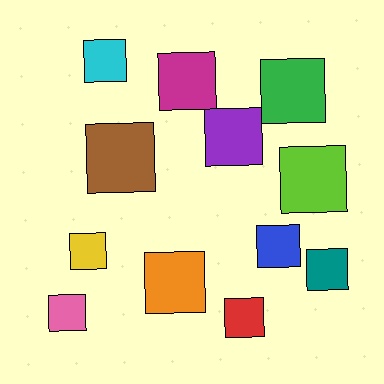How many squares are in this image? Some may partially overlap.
There are 12 squares.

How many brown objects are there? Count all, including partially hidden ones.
There is 1 brown object.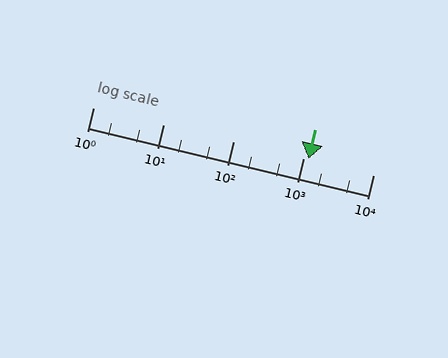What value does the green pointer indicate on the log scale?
The pointer indicates approximately 1200.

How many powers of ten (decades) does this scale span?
The scale spans 4 decades, from 1 to 10000.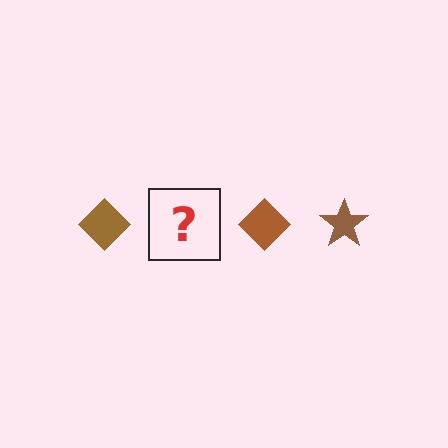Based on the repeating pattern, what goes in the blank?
The blank should be a brown star.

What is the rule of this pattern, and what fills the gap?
The rule is that the pattern cycles through diamond, star shapes in brown. The gap should be filled with a brown star.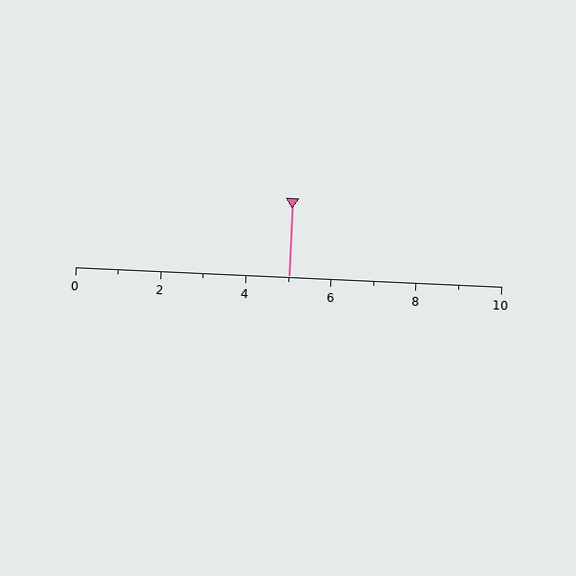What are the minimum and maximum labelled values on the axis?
The axis runs from 0 to 10.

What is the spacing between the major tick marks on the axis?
The major ticks are spaced 2 apart.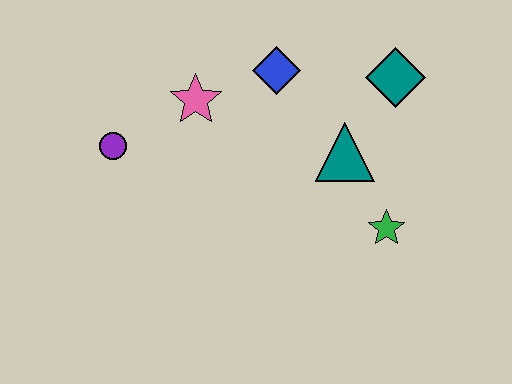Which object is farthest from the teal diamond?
The purple circle is farthest from the teal diamond.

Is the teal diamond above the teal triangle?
Yes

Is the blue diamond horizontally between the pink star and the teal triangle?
Yes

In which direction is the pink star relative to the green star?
The pink star is to the left of the green star.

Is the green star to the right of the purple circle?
Yes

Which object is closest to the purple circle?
The pink star is closest to the purple circle.